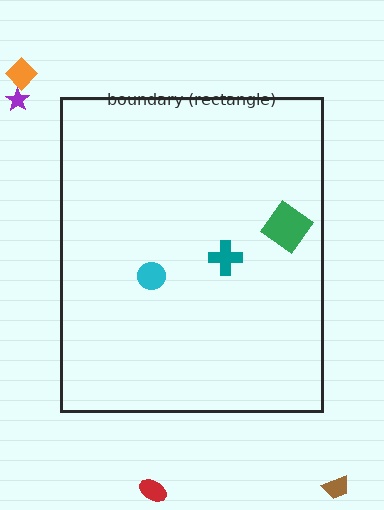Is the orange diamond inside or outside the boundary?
Outside.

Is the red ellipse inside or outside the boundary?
Outside.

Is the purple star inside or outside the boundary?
Outside.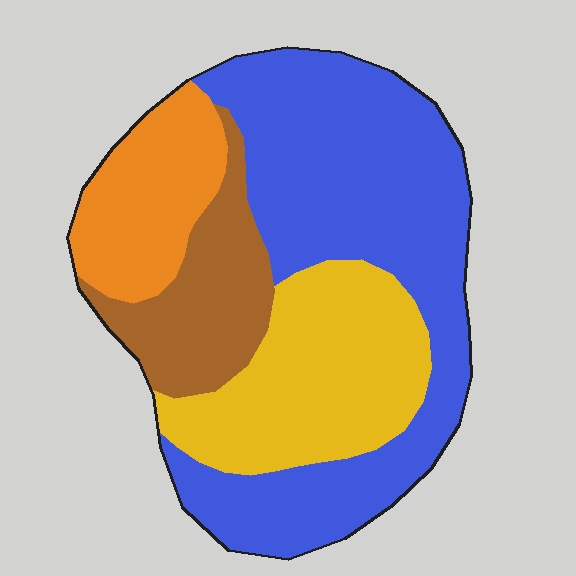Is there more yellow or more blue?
Blue.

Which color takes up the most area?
Blue, at roughly 45%.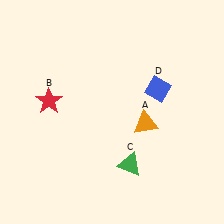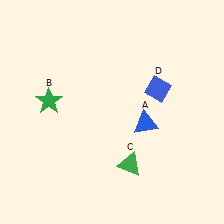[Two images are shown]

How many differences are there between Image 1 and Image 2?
There are 2 differences between the two images.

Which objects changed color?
A changed from orange to blue. B changed from red to green.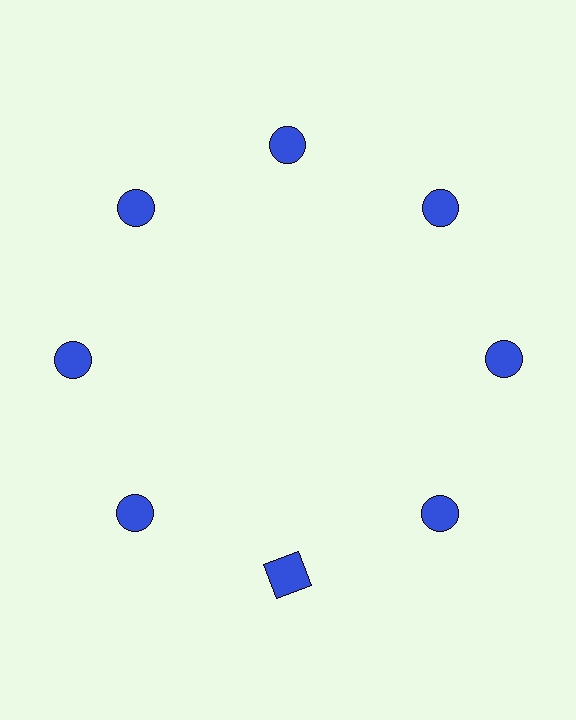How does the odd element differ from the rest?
It has a different shape: square instead of circle.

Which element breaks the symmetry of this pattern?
The blue square at roughly the 6 o'clock position breaks the symmetry. All other shapes are blue circles.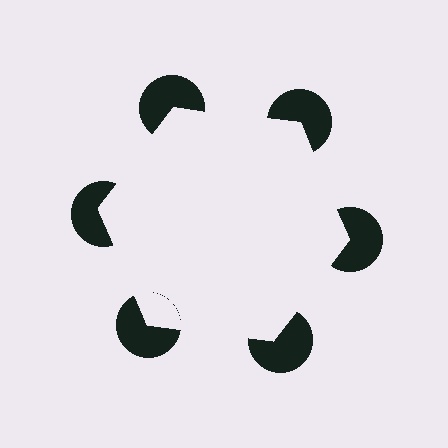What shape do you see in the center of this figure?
An illusory hexagon — its edges are inferred from the aligned wedge cuts in the pac-man discs, not physically drawn.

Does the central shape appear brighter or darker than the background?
It typically appears slightly brighter than the background, even though no actual brightness change is drawn.